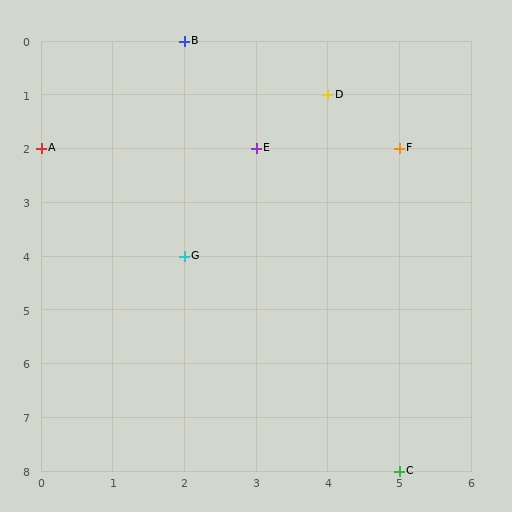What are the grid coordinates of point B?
Point B is at grid coordinates (2, 0).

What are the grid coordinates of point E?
Point E is at grid coordinates (3, 2).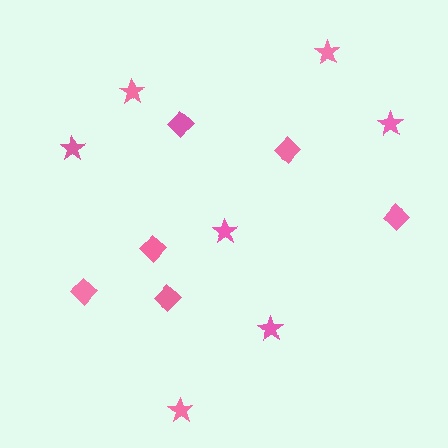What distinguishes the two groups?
There are 2 groups: one group of diamonds (6) and one group of stars (7).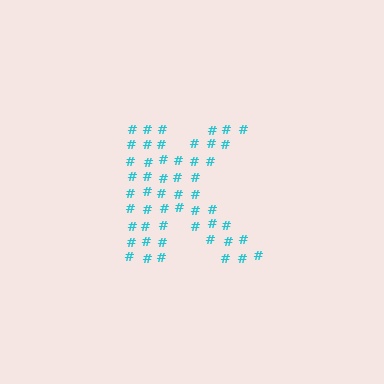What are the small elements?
The small elements are hash symbols.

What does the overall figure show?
The overall figure shows the letter K.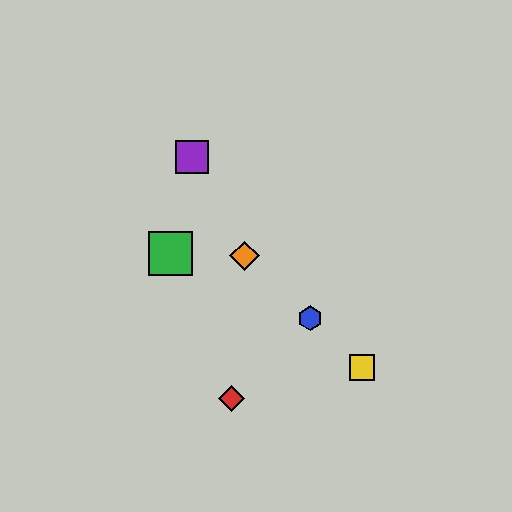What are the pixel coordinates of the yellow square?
The yellow square is at (362, 367).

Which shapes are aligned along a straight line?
The blue hexagon, the yellow square, the orange diamond are aligned along a straight line.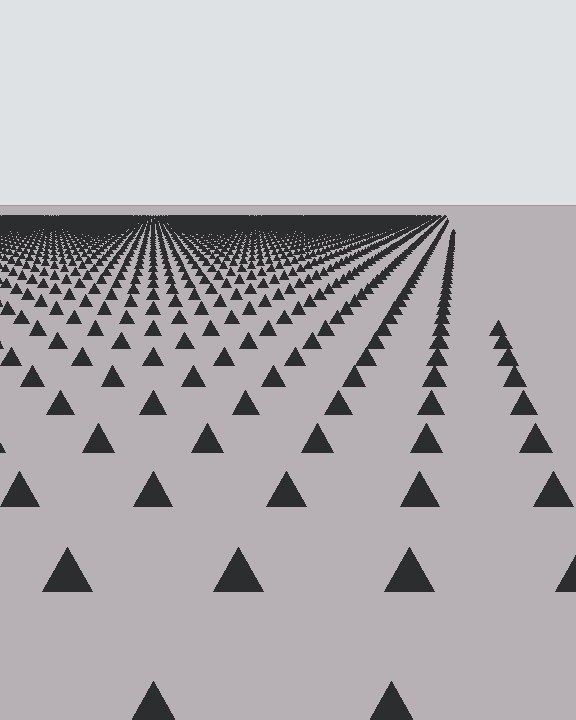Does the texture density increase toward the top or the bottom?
Density increases toward the top.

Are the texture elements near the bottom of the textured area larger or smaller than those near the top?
Larger. Near the bottom, elements are closer to the viewer and appear at a bigger on-screen size.